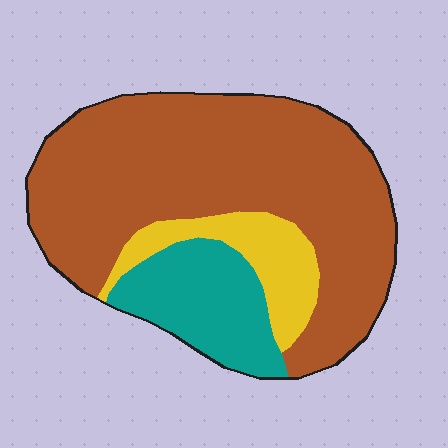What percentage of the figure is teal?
Teal covers around 20% of the figure.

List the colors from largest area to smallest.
From largest to smallest: brown, teal, yellow.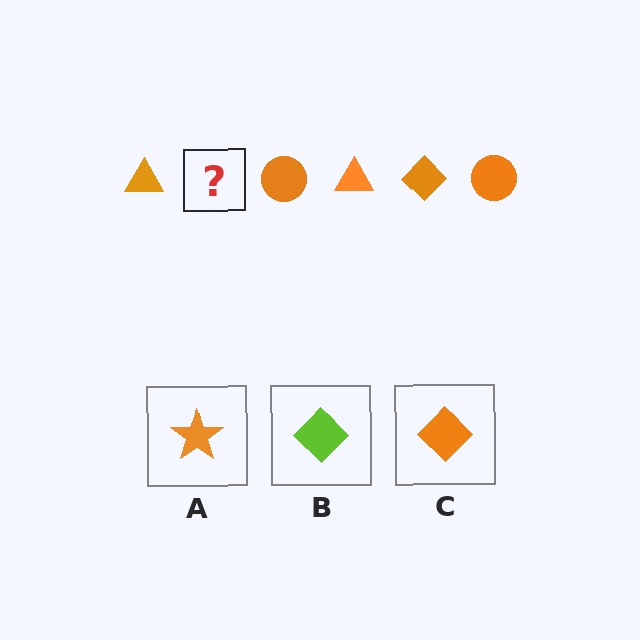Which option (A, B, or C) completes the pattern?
C.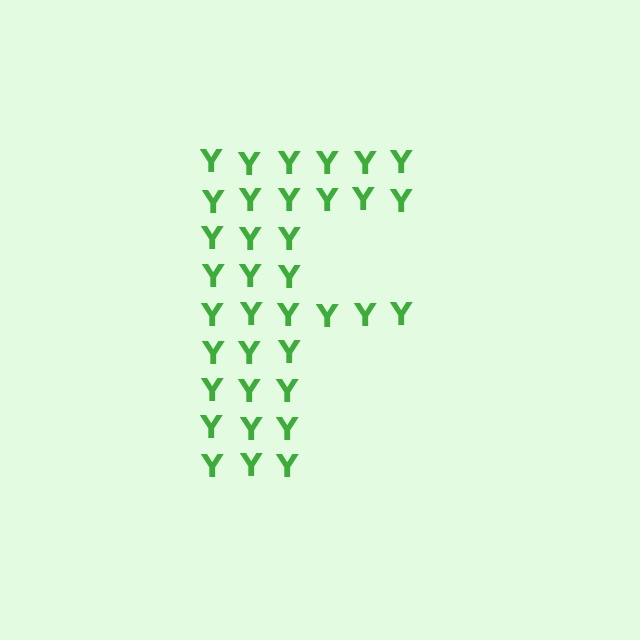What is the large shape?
The large shape is the letter F.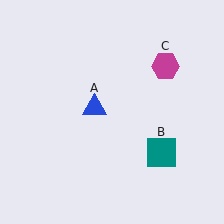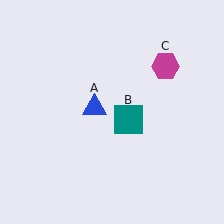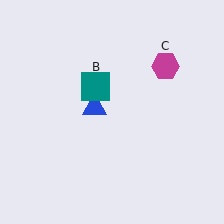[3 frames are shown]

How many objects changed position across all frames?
1 object changed position: teal square (object B).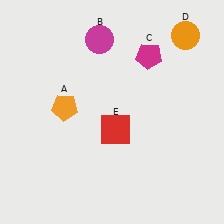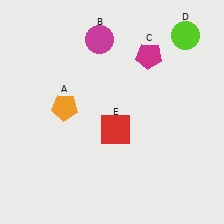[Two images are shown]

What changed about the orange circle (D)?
In Image 1, D is orange. In Image 2, it changed to lime.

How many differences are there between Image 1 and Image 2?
There is 1 difference between the two images.